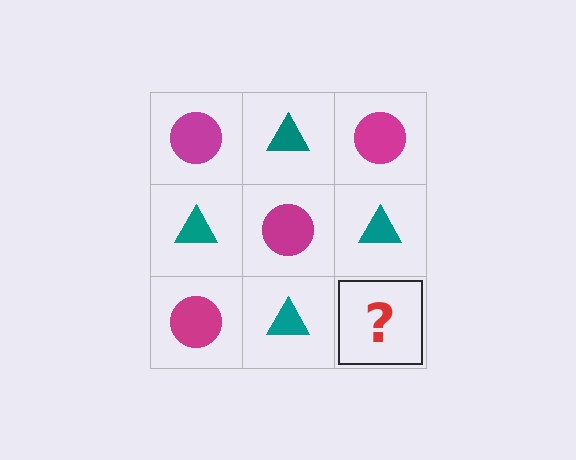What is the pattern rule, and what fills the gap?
The rule is that it alternates magenta circle and teal triangle in a checkerboard pattern. The gap should be filled with a magenta circle.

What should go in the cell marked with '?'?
The missing cell should contain a magenta circle.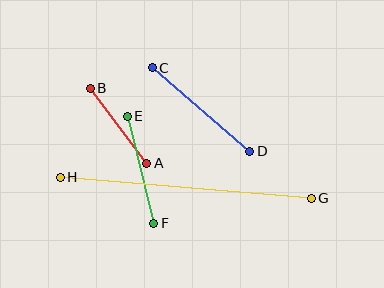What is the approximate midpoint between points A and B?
The midpoint is at approximately (119, 126) pixels.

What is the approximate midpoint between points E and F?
The midpoint is at approximately (141, 170) pixels.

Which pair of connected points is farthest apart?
Points G and H are farthest apart.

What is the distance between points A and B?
The distance is approximately 94 pixels.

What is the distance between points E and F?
The distance is approximately 110 pixels.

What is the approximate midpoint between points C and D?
The midpoint is at approximately (201, 109) pixels.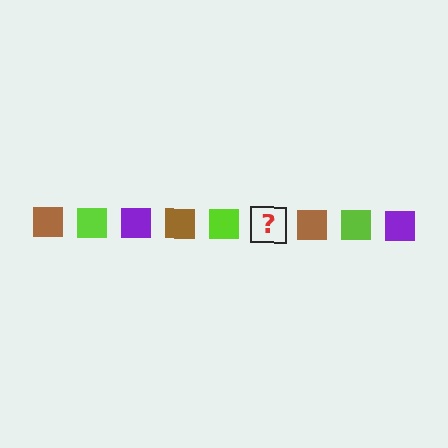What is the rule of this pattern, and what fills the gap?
The rule is that the pattern cycles through brown, lime, purple squares. The gap should be filled with a purple square.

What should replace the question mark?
The question mark should be replaced with a purple square.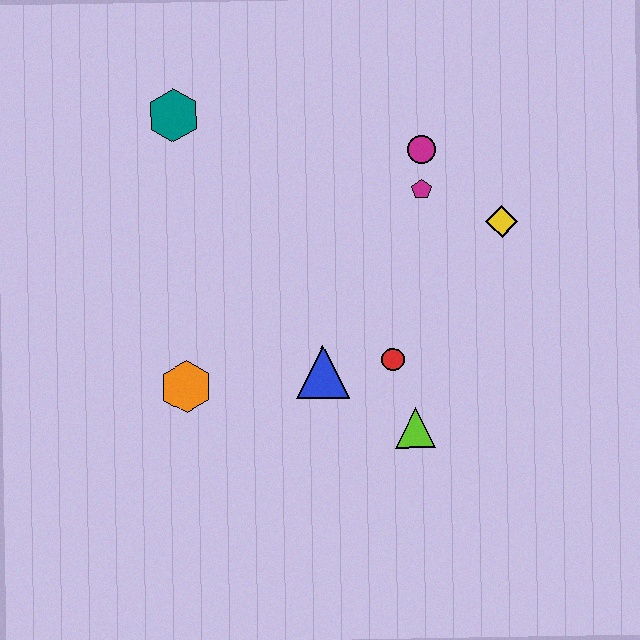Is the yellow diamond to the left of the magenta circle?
No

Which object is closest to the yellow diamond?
The magenta pentagon is closest to the yellow diamond.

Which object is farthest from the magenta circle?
The orange hexagon is farthest from the magenta circle.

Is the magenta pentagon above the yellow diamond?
Yes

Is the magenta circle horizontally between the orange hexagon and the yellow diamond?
Yes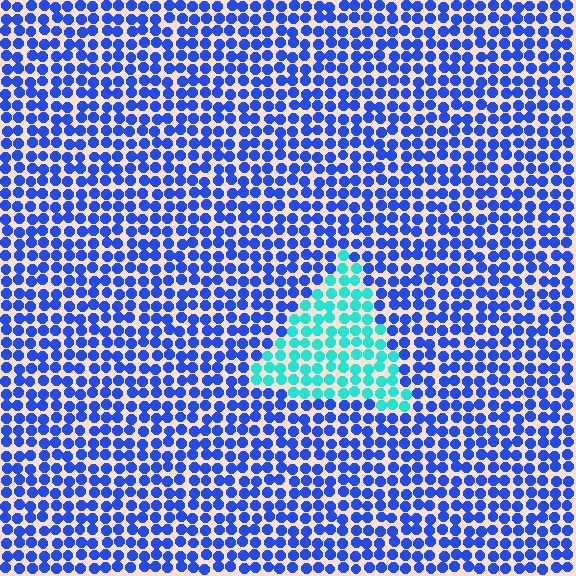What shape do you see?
I see a triangle.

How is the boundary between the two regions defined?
The boundary is defined purely by a slight shift in hue (about 54 degrees). Spacing, size, and orientation are identical on both sides.